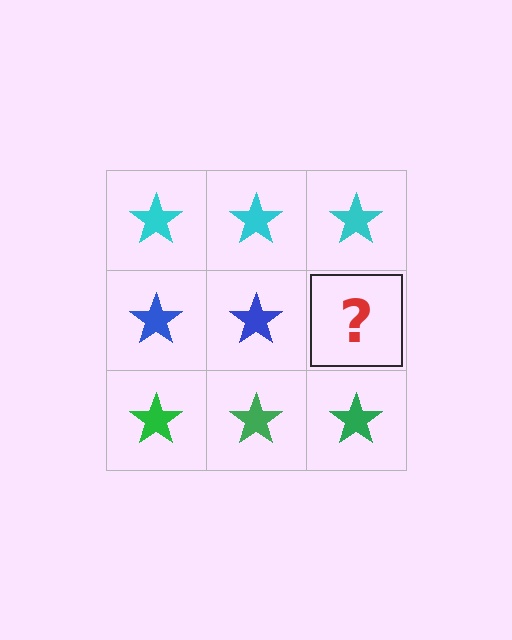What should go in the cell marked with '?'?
The missing cell should contain a blue star.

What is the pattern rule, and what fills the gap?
The rule is that each row has a consistent color. The gap should be filled with a blue star.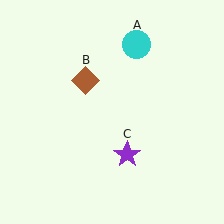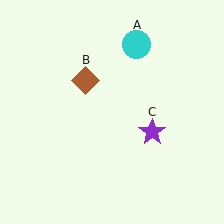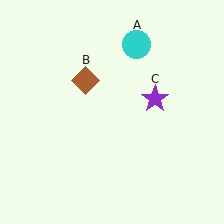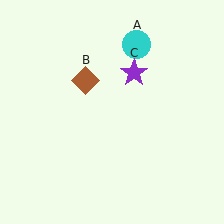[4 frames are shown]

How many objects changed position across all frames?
1 object changed position: purple star (object C).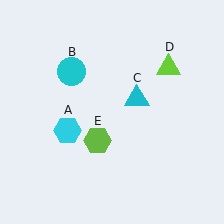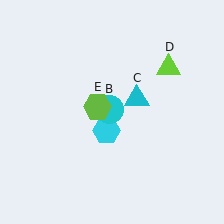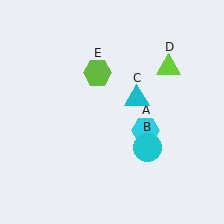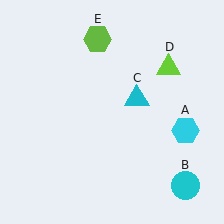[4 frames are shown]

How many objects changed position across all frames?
3 objects changed position: cyan hexagon (object A), cyan circle (object B), lime hexagon (object E).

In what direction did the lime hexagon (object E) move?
The lime hexagon (object E) moved up.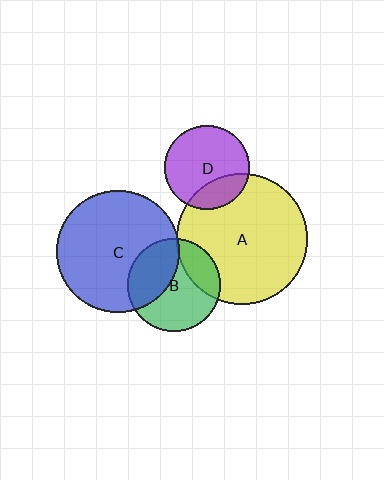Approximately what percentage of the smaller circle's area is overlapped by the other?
Approximately 5%.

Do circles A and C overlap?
Yes.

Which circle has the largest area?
Circle A (yellow).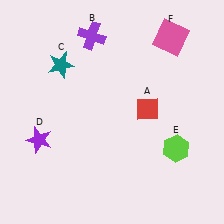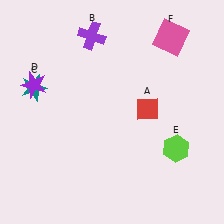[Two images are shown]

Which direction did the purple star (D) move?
The purple star (D) moved up.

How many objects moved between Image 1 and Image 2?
2 objects moved between the two images.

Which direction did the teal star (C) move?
The teal star (C) moved left.